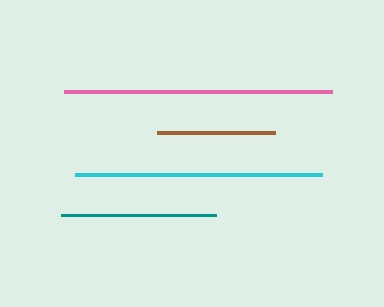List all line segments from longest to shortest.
From longest to shortest: pink, cyan, teal, brown.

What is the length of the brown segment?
The brown segment is approximately 118 pixels long.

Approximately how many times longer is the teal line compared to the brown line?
The teal line is approximately 1.3 times the length of the brown line.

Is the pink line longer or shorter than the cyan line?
The pink line is longer than the cyan line.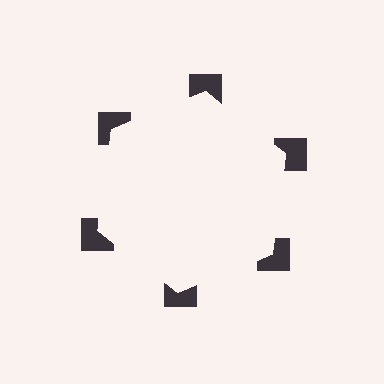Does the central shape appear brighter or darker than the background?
It typically appears slightly brighter than the background, even though no actual brightness change is drawn.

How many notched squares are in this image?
There are 6 — one at each vertex of the illusory hexagon.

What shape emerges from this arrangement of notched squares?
An illusory hexagon — its edges are inferred from the aligned wedge cuts in the notched squares, not physically drawn.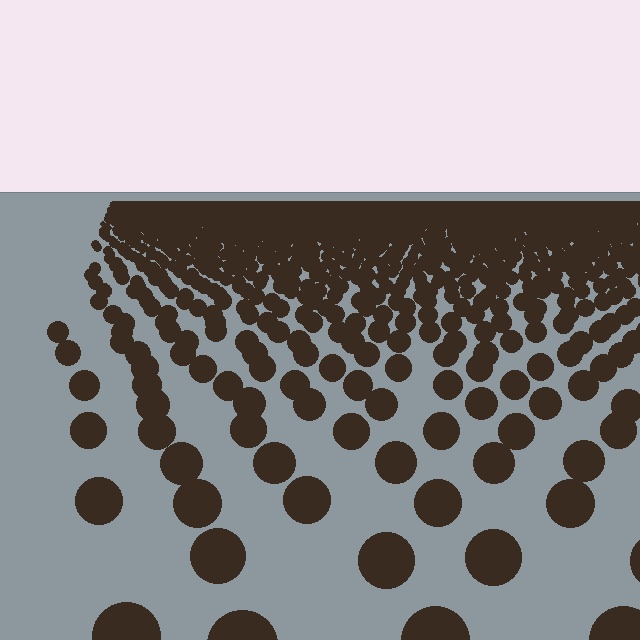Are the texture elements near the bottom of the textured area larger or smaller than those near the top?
Larger. Near the bottom, elements are closer to the viewer and appear at a bigger on-screen size.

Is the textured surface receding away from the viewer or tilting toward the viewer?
The surface is receding away from the viewer. Texture elements get smaller and denser toward the top.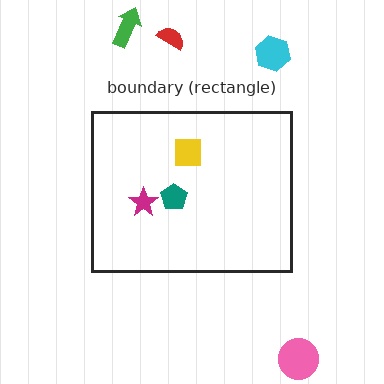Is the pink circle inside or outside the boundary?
Outside.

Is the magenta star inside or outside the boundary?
Inside.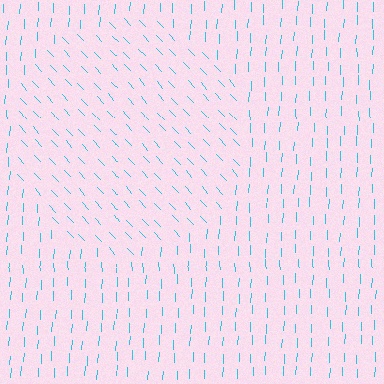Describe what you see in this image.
The image is filled with small cyan line segments. A circle region in the image has lines oriented differently from the surrounding lines, creating a visible texture boundary.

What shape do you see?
I see a circle.